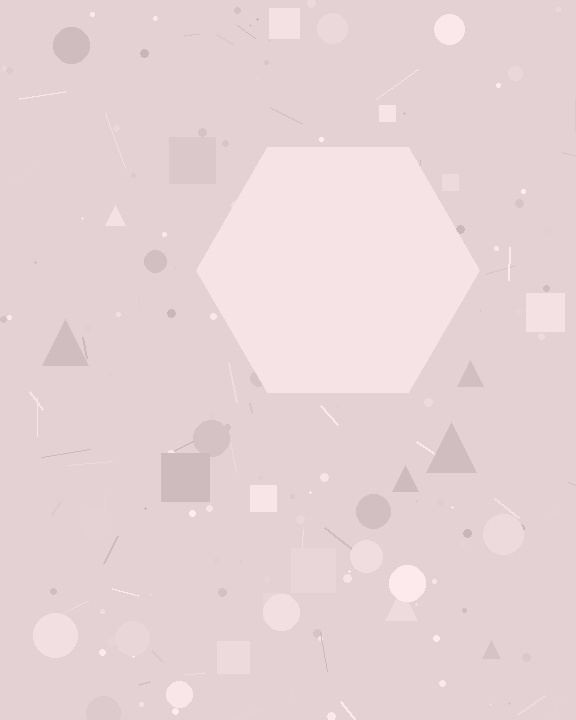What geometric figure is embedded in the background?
A hexagon is embedded in the background.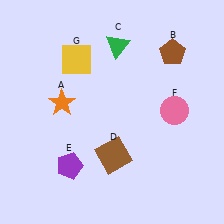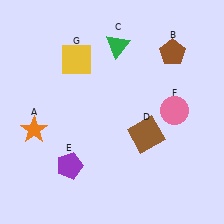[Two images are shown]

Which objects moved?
The objects that moved are: the orange star (A), the brown square (D).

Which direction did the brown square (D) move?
The brown square (D) moved right.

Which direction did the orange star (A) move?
The orange star (A) moved left.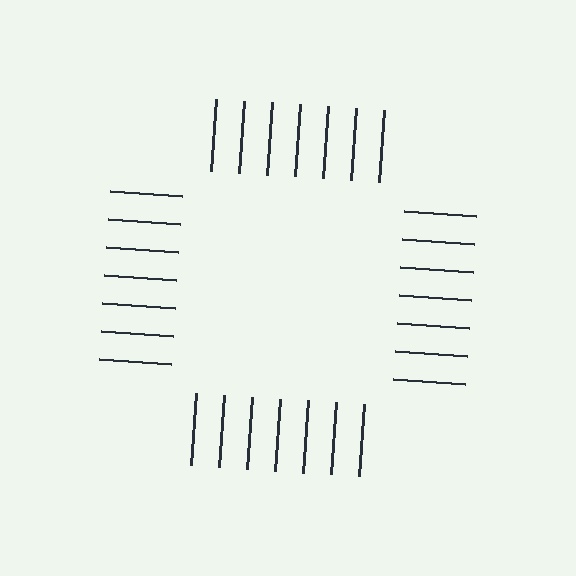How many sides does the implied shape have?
4 sides — the line-ends trace a square.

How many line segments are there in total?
28 — 7 along each of the 4 edges.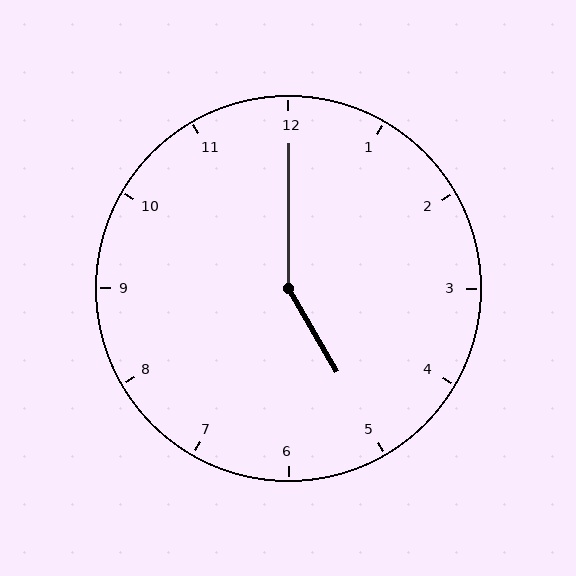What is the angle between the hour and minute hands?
Approximately 150 degrees.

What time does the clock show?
5:00.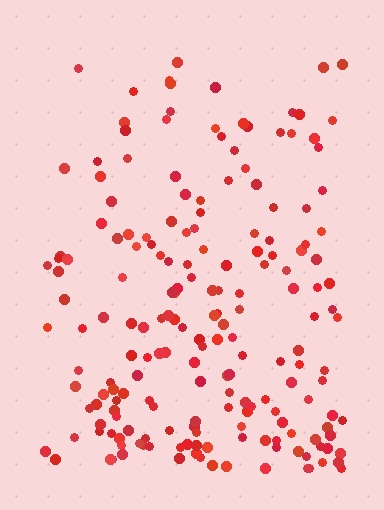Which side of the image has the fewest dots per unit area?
The top.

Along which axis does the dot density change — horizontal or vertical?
Vertical.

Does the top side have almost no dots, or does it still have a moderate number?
Still a moderate number, just noticeably fewer than the bottom.